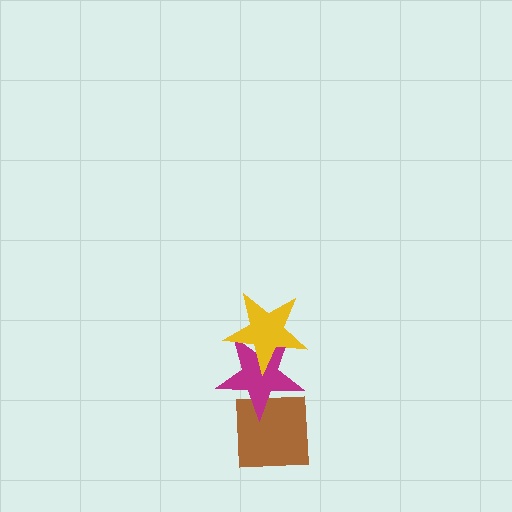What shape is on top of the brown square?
The magenta star is on top of the brown square.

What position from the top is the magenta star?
The magenta star is 2nd from the top.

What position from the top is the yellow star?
The yellow star is 1st from the top.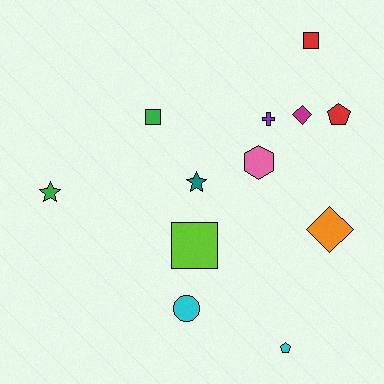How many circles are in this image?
There is 1 circle.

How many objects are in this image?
There are 12 objects.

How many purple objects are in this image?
There is 1 purple object.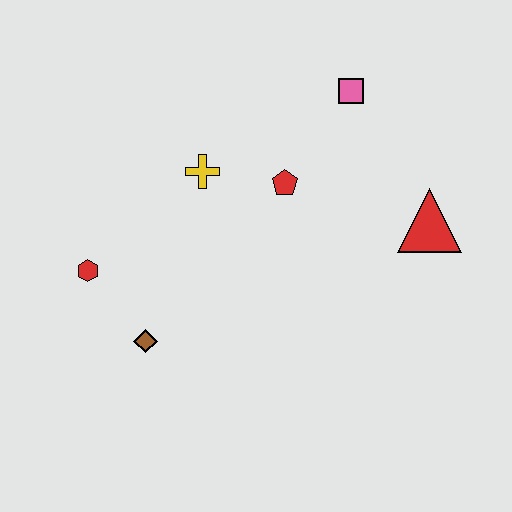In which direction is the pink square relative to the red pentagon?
The pink square is above the red pentagon.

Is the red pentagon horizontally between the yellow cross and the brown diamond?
No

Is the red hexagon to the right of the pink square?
No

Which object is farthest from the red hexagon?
The red triangle is farthest from the red hexagon.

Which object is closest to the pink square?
The red pentagon is closest to the pink square.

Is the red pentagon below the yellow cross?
Yes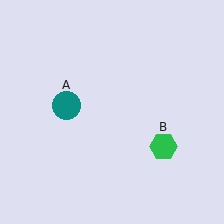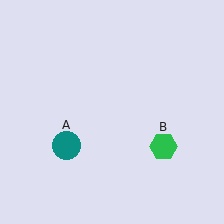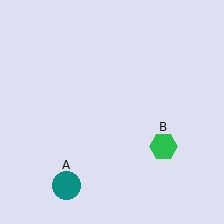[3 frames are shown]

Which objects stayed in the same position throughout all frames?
Green hexagon (object B) remained stationary.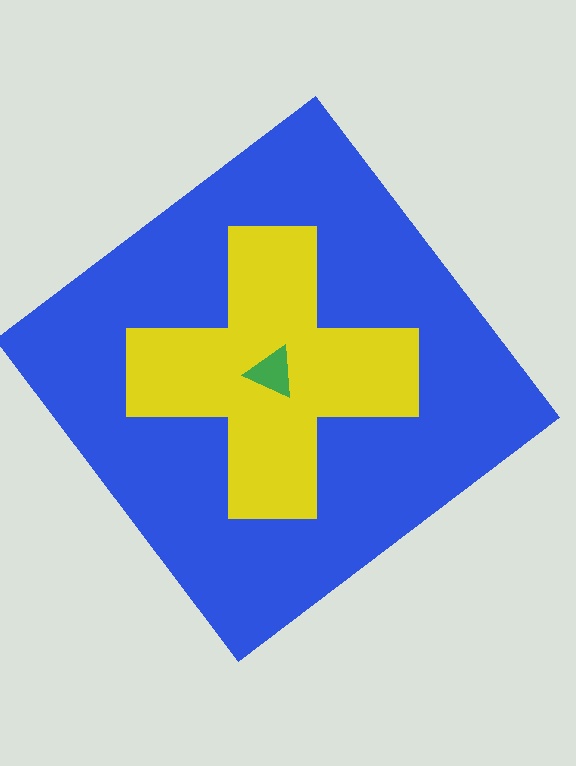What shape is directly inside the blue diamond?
The yellow cross.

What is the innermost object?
The green triangle.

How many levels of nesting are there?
3.